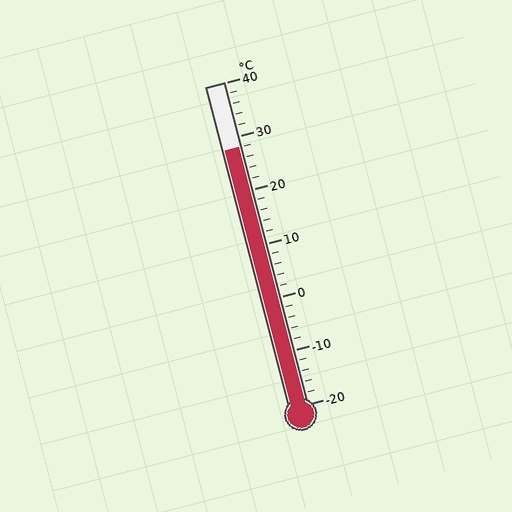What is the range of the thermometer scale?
The thermometer scale ranges from -20°C to 40°C.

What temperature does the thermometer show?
The thermometer shows approximately 28°C.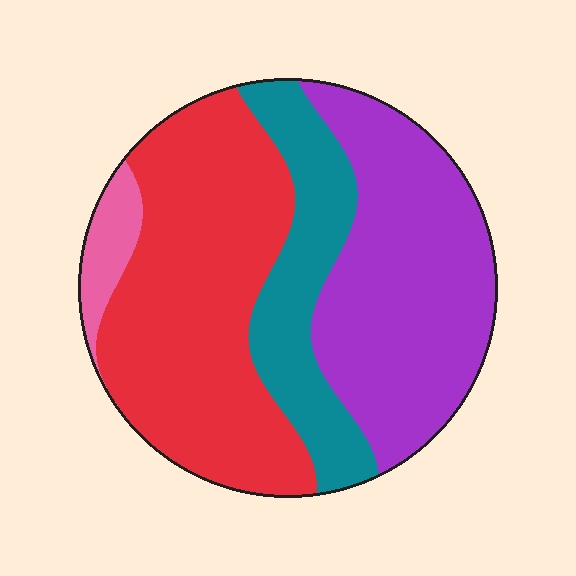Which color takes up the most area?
Red, at roughly 40%.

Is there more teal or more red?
Red.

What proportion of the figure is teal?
Teal covers around 20% of the figure.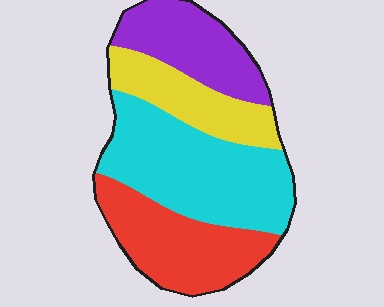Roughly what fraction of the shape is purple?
Purple covers 20% of the shape.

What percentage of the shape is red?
Red covers around 25% of the shape.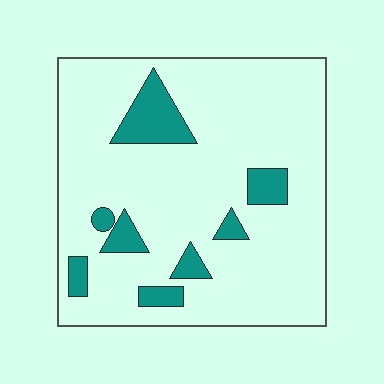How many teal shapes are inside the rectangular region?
8.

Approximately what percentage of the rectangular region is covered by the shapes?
Approximately 15%.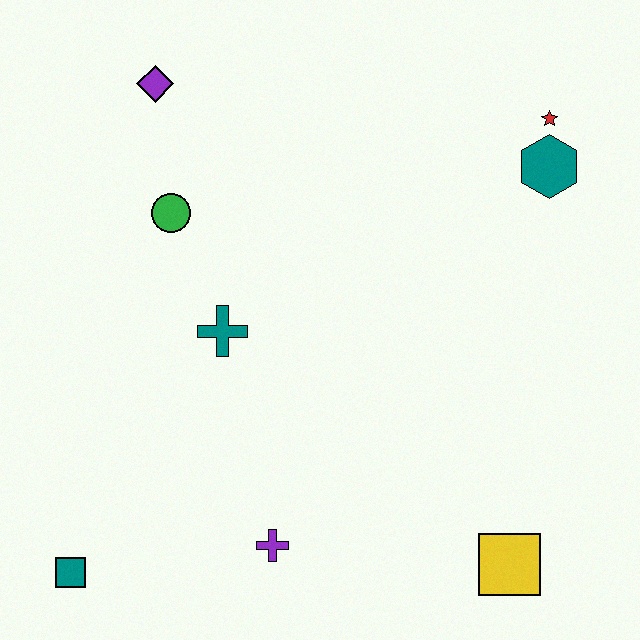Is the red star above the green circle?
Yes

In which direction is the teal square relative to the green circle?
The teal square is below the green circle.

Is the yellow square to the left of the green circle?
No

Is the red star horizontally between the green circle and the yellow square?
No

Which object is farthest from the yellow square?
The purple diamond is farthest from the yellow square.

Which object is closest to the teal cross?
The green circle is closest to the teal cross.